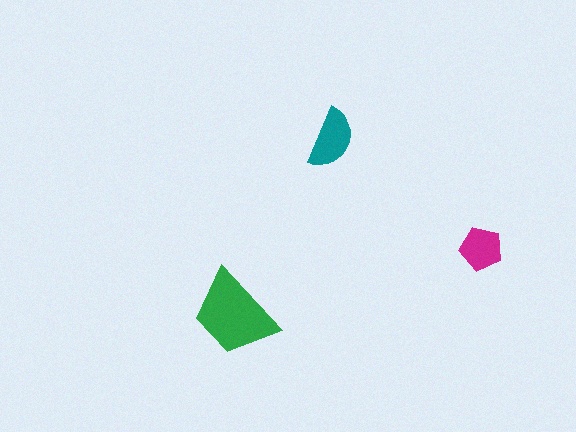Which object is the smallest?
The magenta pentagon.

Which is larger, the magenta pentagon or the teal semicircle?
The teal semicircle.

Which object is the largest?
The green trapezoid.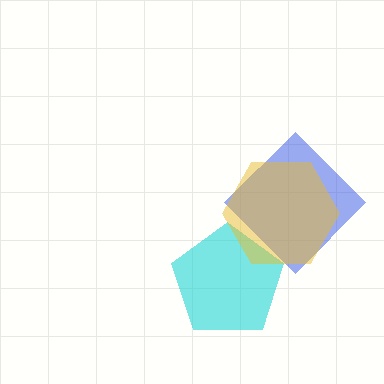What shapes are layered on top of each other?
The layered shapes are: a cyan pentagon, a blue diamond, a yellow hexagon.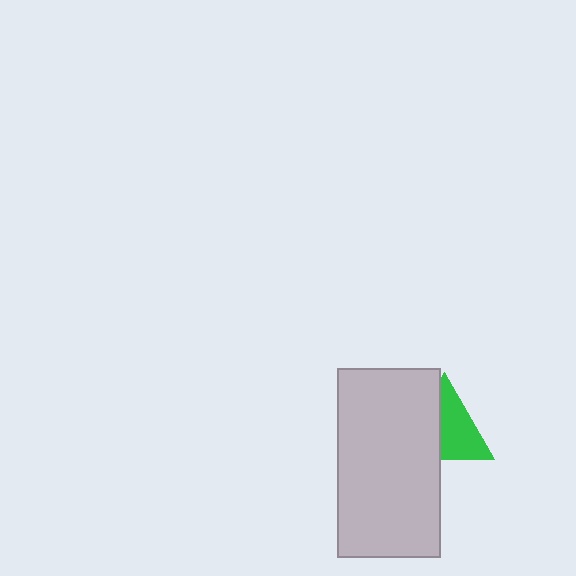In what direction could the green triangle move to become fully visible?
The green triangle could move right. That would shift it out from behind the light gray rectangle entirely.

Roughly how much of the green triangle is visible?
About half of it is visible (roughly 55%).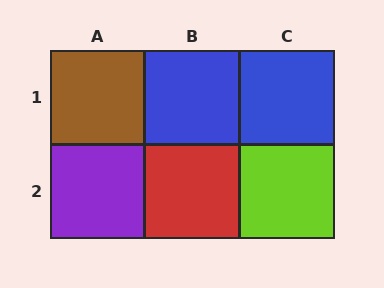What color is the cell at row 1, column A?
Brown.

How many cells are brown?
1 cell is brown.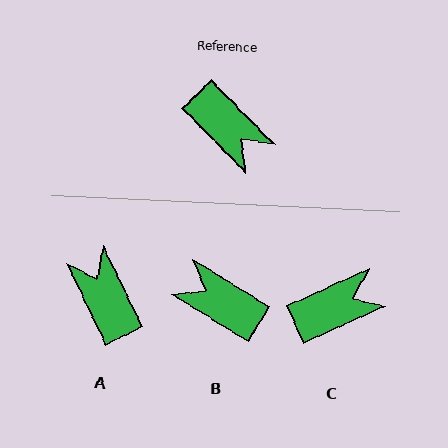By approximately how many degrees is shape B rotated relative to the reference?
Approximately 167 degrees clockwise.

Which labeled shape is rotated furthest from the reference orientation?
B, about 167 degrees away.